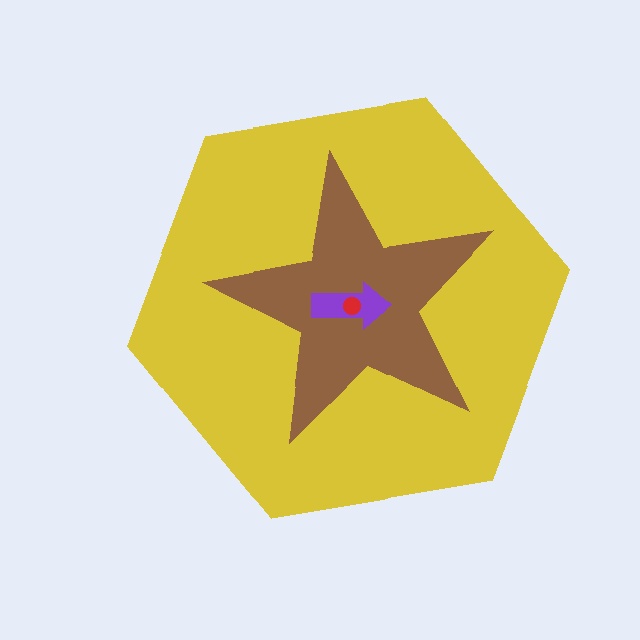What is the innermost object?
The red circle.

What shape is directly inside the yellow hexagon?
The brown star.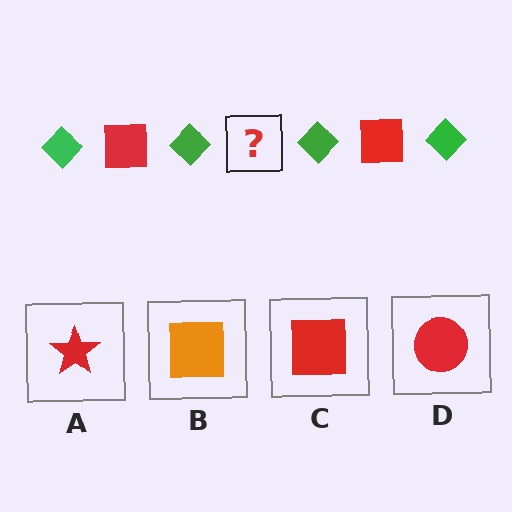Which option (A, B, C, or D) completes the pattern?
C.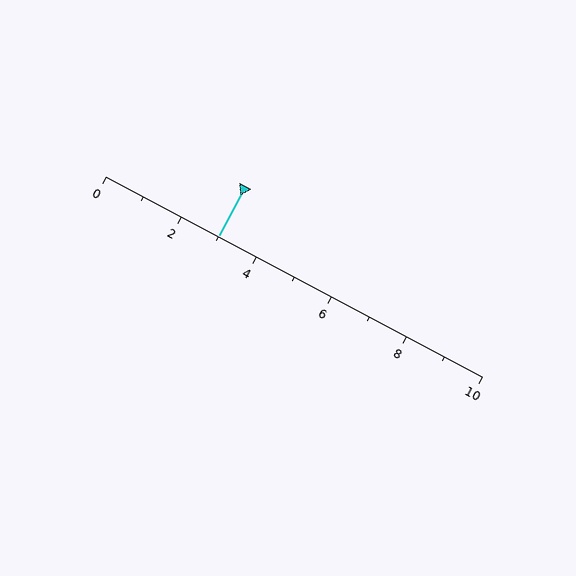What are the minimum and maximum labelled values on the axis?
The axis runs from 0 to 10.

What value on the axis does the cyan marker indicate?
The marker indicates approximately 3.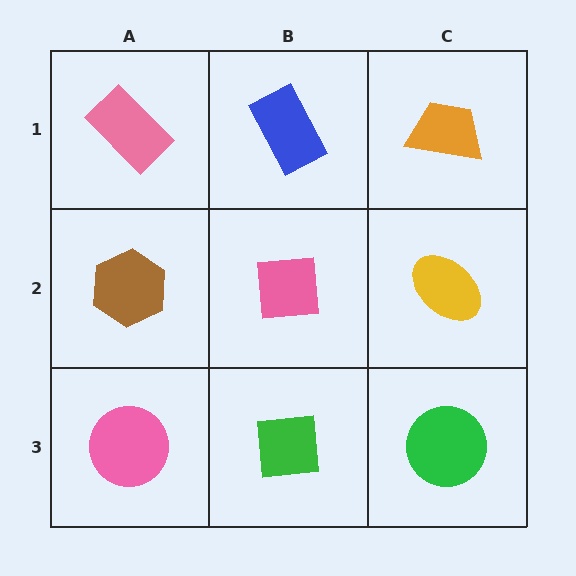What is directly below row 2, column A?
A pink circle.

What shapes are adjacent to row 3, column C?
A yellow ellipse (row 2, column C), a green square (row 3, column B).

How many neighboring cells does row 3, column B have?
3.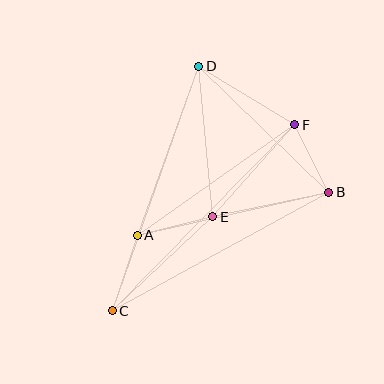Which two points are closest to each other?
Points B and F are closest to each other.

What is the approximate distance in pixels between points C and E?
The distance between C and E is approximately 138 pixels.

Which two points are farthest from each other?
Points C and F are farthest from each other.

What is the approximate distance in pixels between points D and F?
The distance between D and F is approximately 113 pixels.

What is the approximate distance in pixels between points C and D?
The distance between C and D is approximately 260 pixels.